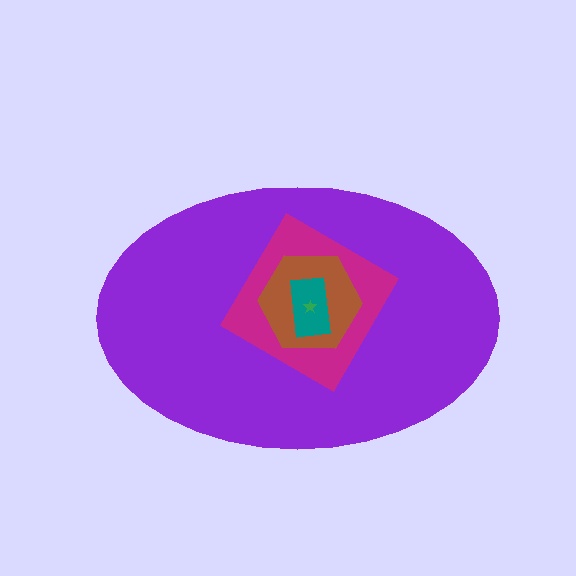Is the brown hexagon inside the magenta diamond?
Yes.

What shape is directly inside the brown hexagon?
The teal rectangle.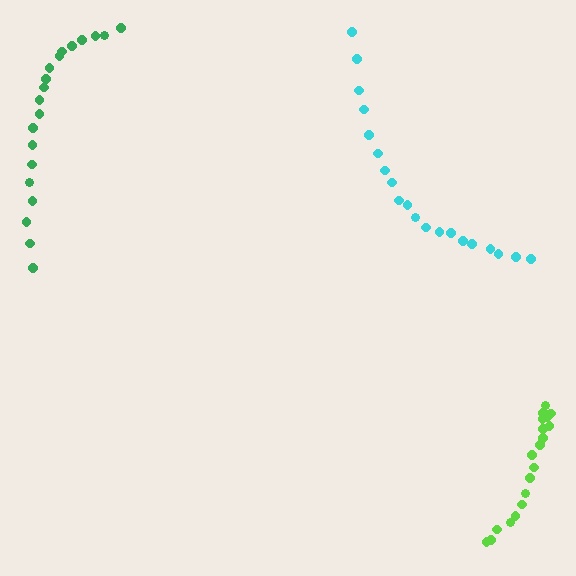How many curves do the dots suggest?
There are 3 distinct paths.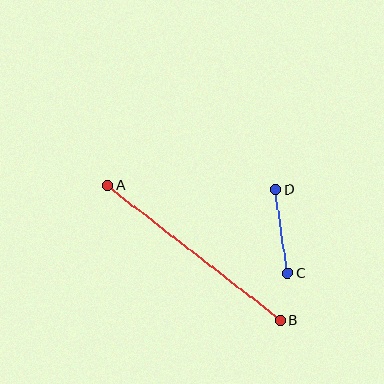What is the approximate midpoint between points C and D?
The midpoint is at approximately (282, 231) pixels.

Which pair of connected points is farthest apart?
Points A and B are farthest apart.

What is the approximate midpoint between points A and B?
The midpoint is at approximately (194, 253) pixels.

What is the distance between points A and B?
The distance is approximately 219 pixels.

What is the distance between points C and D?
The distance is approximately 85 pixels.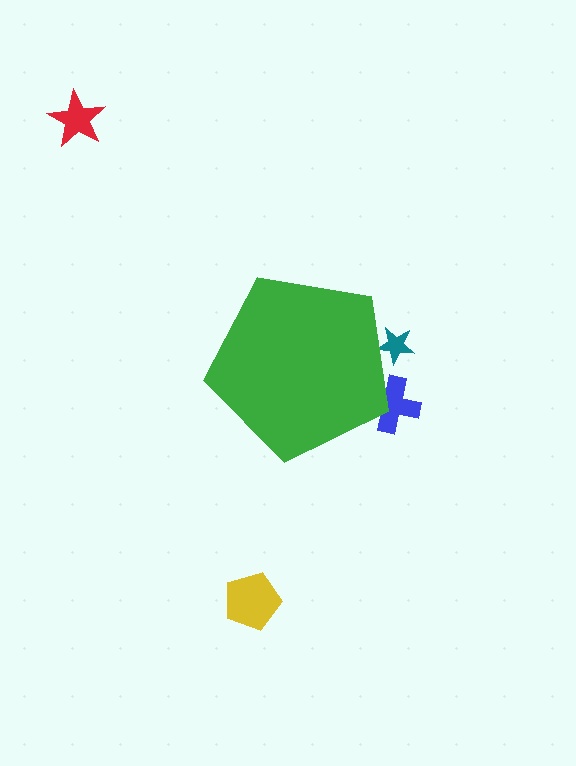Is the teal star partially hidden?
Yes, the teal star is partially hidden behind the green pentagon.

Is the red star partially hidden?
No, the red star is fully visible.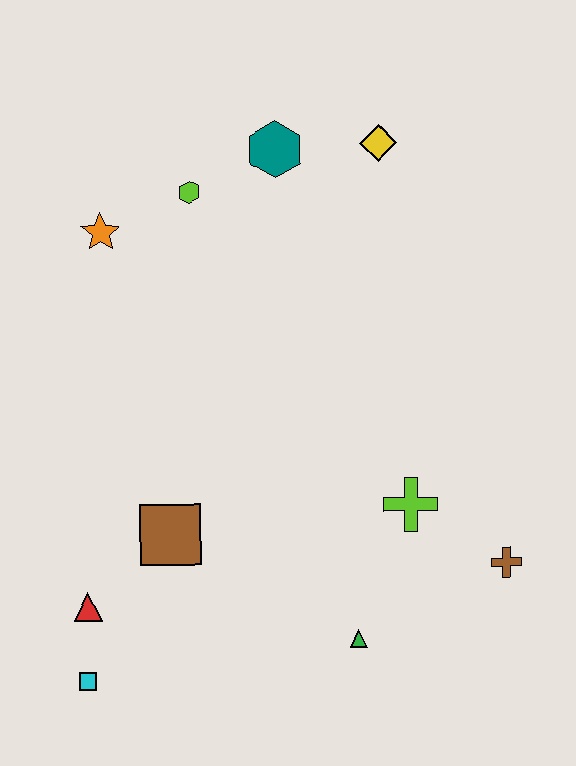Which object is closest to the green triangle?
The lime cross is closest to the green triangle.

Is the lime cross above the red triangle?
Yes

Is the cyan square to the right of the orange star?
No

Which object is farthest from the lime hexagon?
The cyan square is farthest from the lime hexagon.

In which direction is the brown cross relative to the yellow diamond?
The brown cross is below the yellow diamond.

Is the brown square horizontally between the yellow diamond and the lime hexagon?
No